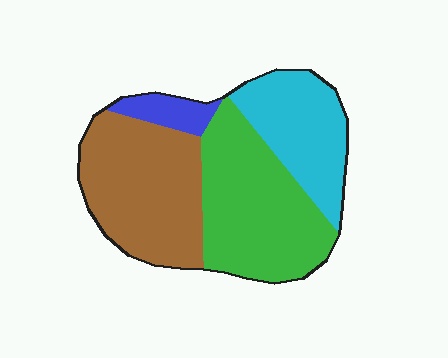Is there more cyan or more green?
Green.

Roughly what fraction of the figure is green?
Green covers around 35% of the figure.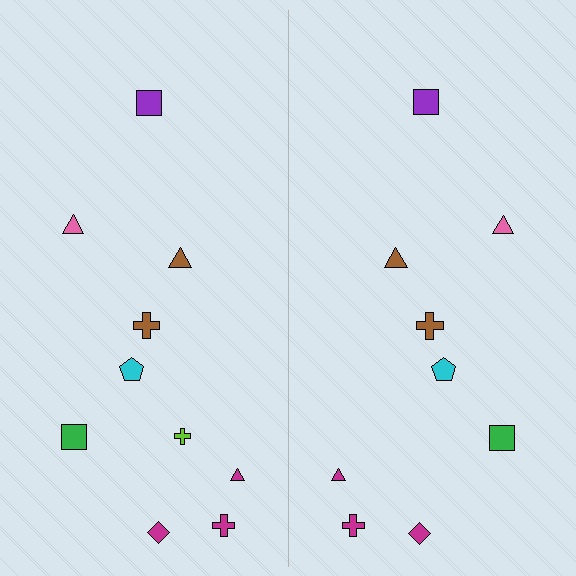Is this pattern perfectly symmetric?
No, the pattern is not perfectly symmetric. A lime cross is missing from the right side.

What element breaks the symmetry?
A lime cross is missing from the right side.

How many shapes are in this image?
There are 19 shapes in this image.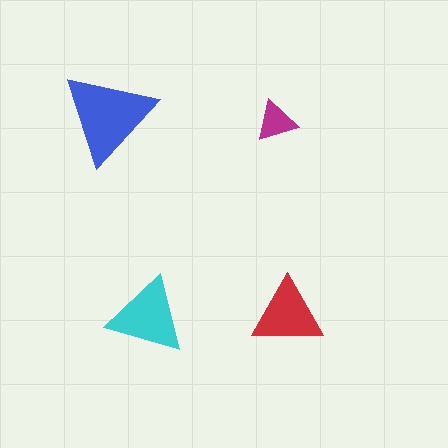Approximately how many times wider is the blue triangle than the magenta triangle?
About 2.5 times wider.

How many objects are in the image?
There are 4 objects in the image.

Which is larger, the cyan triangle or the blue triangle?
The blue one.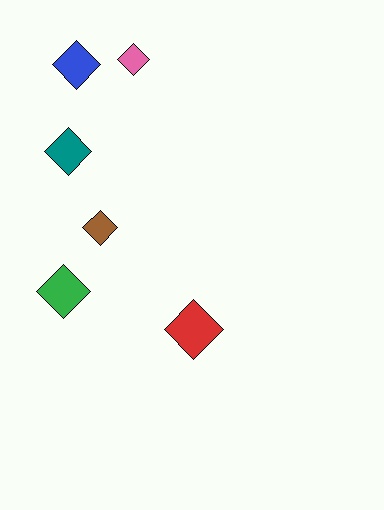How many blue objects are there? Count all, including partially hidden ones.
There is 1 blue object.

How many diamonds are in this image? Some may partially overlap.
There are 6 diamonds.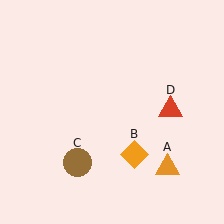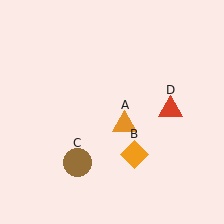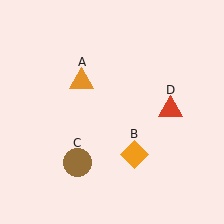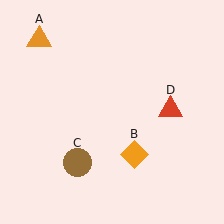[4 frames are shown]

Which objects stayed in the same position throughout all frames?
Orange diamond (object B) and brown circle (object C) and red triangle (object D) remained stationary.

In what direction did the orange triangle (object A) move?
The orange triangle (object A) moved up and to the left.